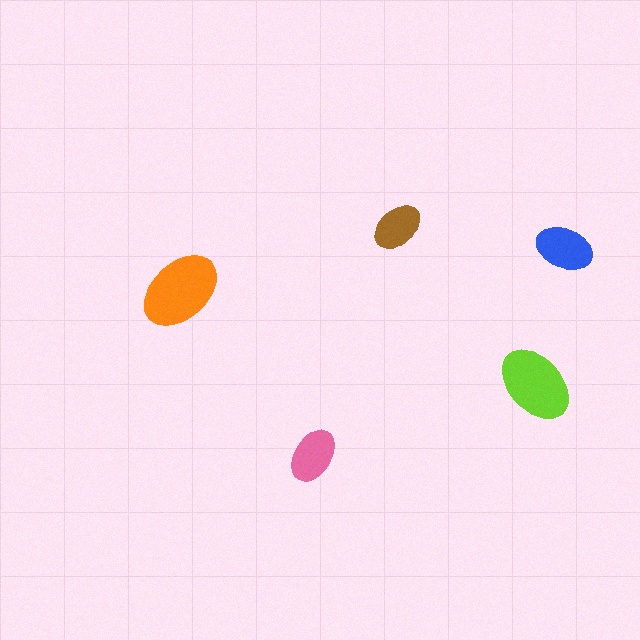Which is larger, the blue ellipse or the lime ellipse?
The lime one.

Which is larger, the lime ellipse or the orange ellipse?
The orange one.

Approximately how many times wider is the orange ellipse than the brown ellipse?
About 1.5 times wider.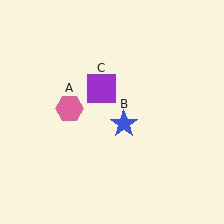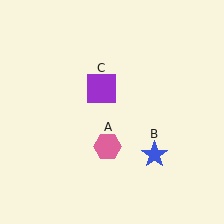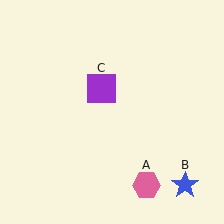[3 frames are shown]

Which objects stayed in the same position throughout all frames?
Purple square (object C) remained stationary.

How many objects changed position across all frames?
2 objects changed position: pink hexagon (object A), blue star (object B).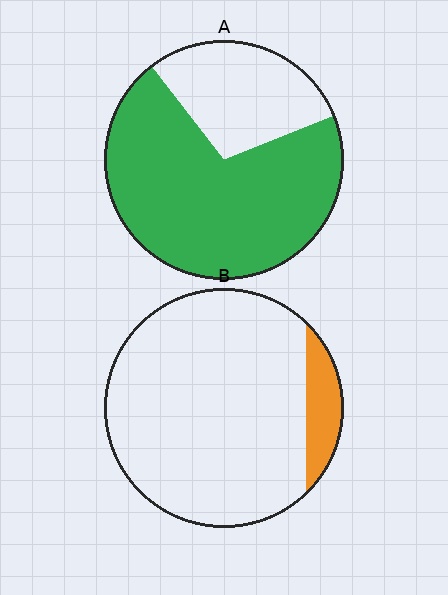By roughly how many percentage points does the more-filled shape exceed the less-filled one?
By roughly 60 percentage points (A over B).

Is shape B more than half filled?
No.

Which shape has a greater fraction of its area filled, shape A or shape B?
Shape A.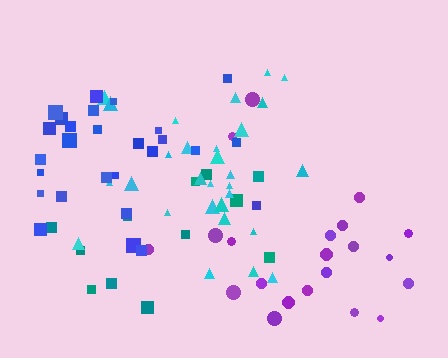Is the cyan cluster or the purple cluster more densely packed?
Cyan.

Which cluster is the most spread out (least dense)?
Teal.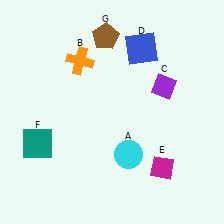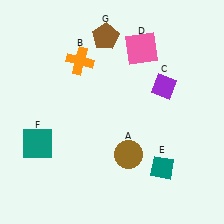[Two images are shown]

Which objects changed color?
A changed from cyan to brown. D changed from blue to pink. E changed from magenta to teal.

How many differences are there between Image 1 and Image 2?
There are 3 differences between the two images.